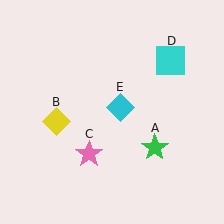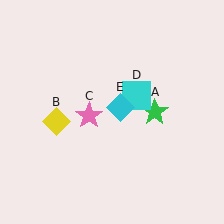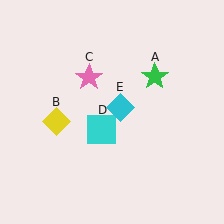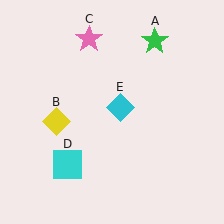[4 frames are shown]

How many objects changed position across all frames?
3 objects changed position: green star (object A), pink star (object C), cyan square (object D).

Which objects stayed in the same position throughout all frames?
Yellow diamond (object B) and cyan diamond (object E) remained stationary.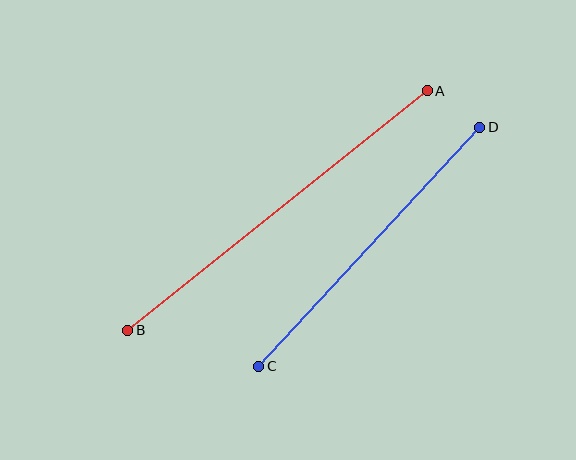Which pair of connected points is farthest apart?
Points A and B are farthest apart.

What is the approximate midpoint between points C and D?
The midpoint is at approximately (369, 247) pixels.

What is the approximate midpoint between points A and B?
The midpoint is at approximately (278, 210) pixels.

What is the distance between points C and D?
The distance is approximately 326 pixels.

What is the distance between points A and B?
The distance is approximately 384 pixels.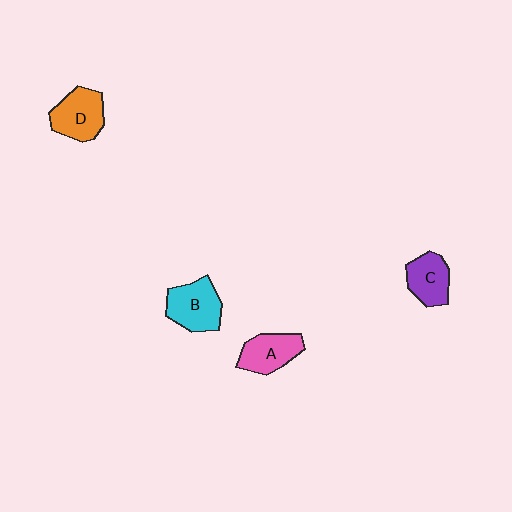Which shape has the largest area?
Shape B (cyan).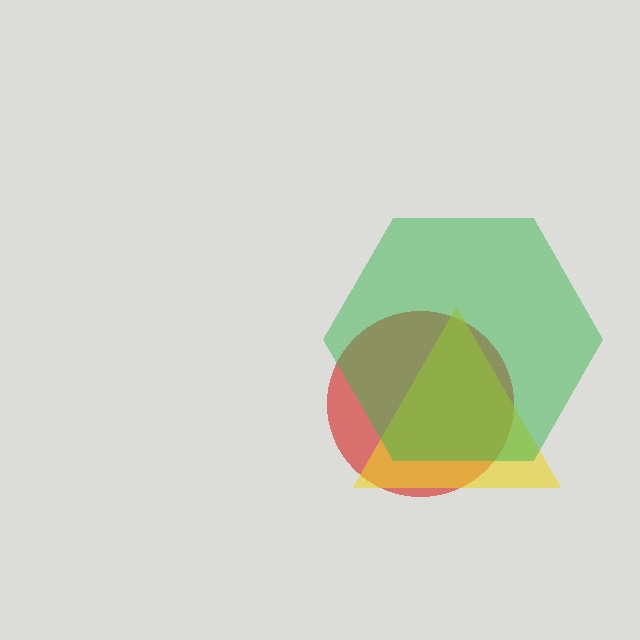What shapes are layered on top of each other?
The layered shapes are: a red circle, a yellow triangle, a green hexagon.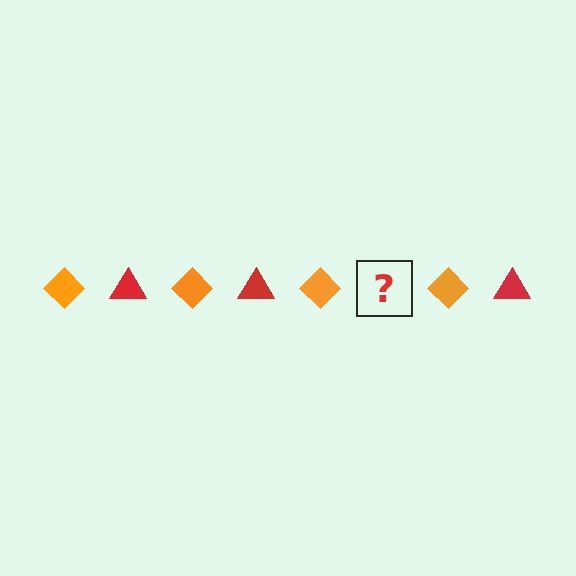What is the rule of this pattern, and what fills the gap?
The rule is that the pattern alternates between orange diamond and red triangle. The gap should be filled with a red triangle.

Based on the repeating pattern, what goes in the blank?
The blank should be a red triangle.